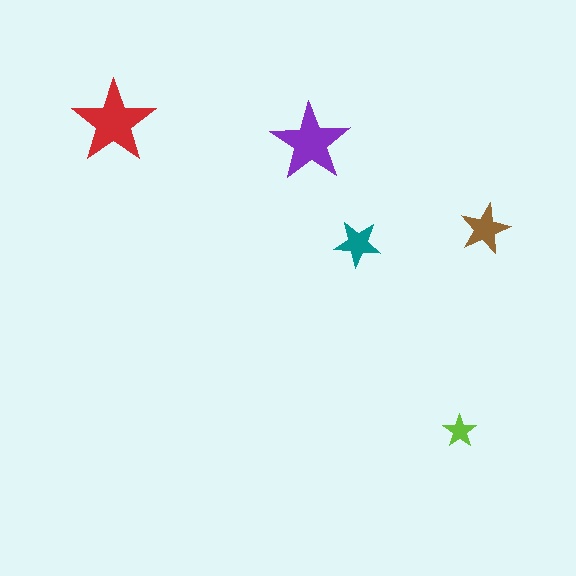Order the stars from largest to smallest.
the red one, the purple one, the brown one, the teal one, the lime one.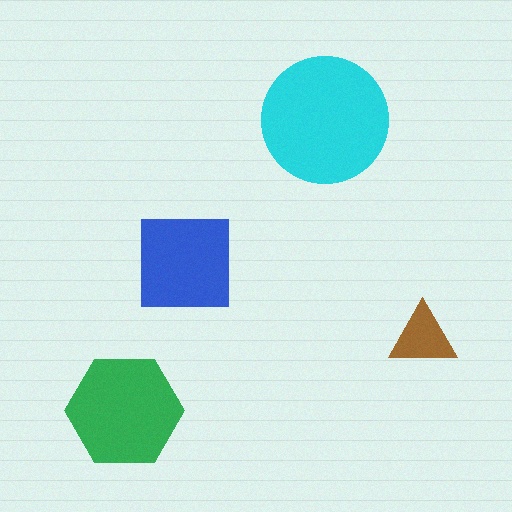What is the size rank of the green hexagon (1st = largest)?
2nd.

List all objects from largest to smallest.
The cyan circle, the green hexagon, the blue square, the brown triangle.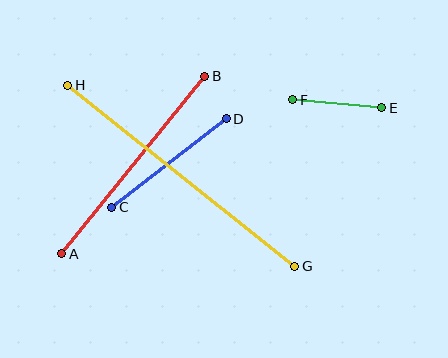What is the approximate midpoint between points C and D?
The midpoint is at approximately (169, 163) pixels.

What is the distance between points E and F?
The distance is approximately 89 pixels.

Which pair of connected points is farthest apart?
Points G and H are farthest apart.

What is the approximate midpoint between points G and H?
The midpoint is at approximately (181, 176) pixels.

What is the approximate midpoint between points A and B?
The midpoint is at approximately (133, 165) pixels.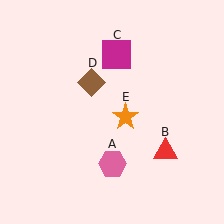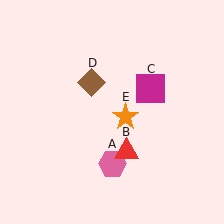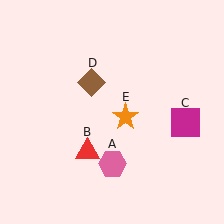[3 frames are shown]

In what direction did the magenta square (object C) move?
The magenta square (object C) moved down and to the right.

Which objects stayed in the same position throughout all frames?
Pink hexagon (object A) and brown diamond (object D) and orange star (object E) remained stationary.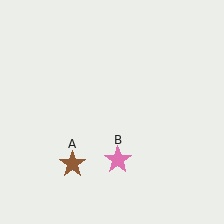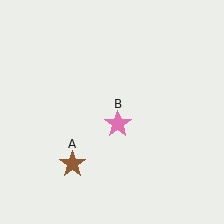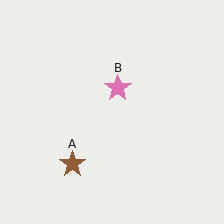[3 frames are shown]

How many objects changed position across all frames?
1 object changed position: pink star (object B).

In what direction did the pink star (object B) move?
The pink star (object B) moved up.